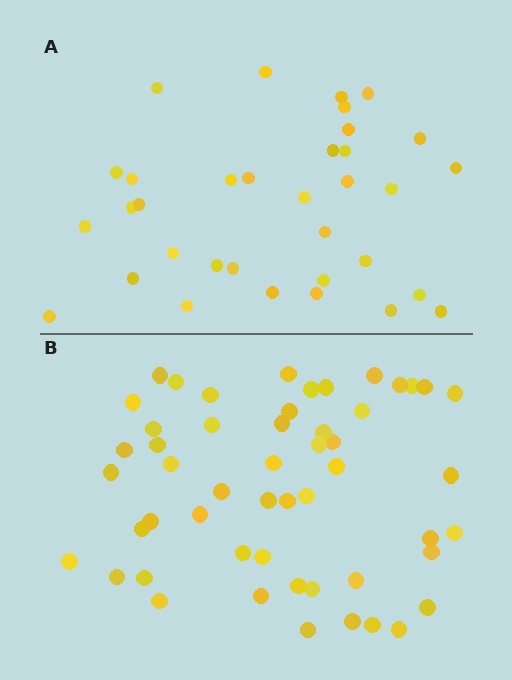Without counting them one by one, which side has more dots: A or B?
Region B (the bottom region) has more dots.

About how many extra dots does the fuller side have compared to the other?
Region B has approximately 20 more dots than region A.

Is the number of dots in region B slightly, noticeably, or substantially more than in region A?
Region B has substantially more. The ratio is roughly 1.5 to 1.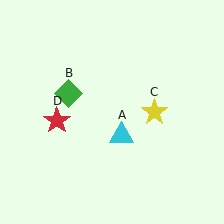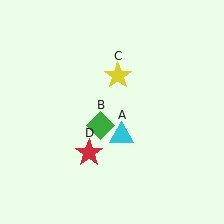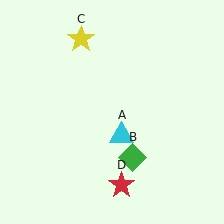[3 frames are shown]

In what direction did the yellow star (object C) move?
The yellow star (object C) moved up and to the left.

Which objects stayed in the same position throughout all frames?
Cyan triangle (object A) remained stationary.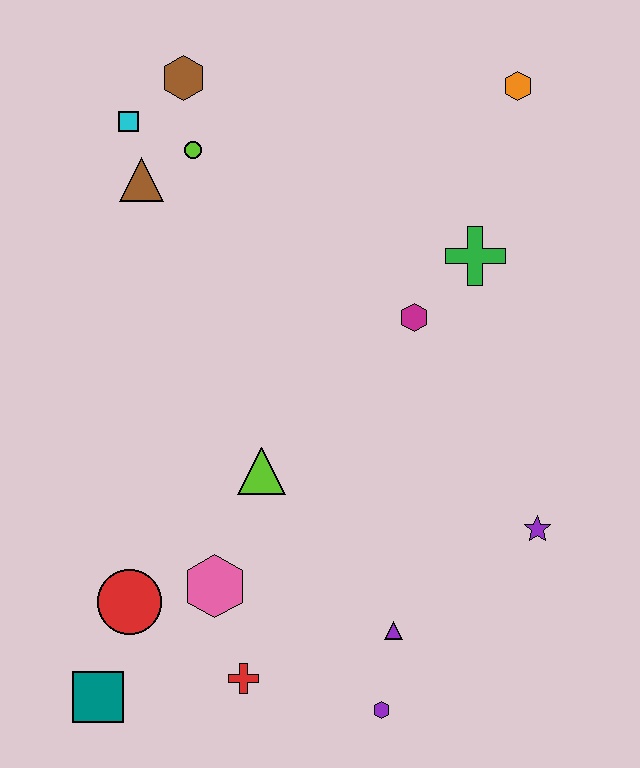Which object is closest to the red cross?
The pink hexagon is closest to the red cross.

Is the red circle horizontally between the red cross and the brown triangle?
No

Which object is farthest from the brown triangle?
The purple hexagon is farthest from the brown triangle.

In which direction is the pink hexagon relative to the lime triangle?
The pink hexagon is below the lime triangle.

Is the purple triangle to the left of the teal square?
No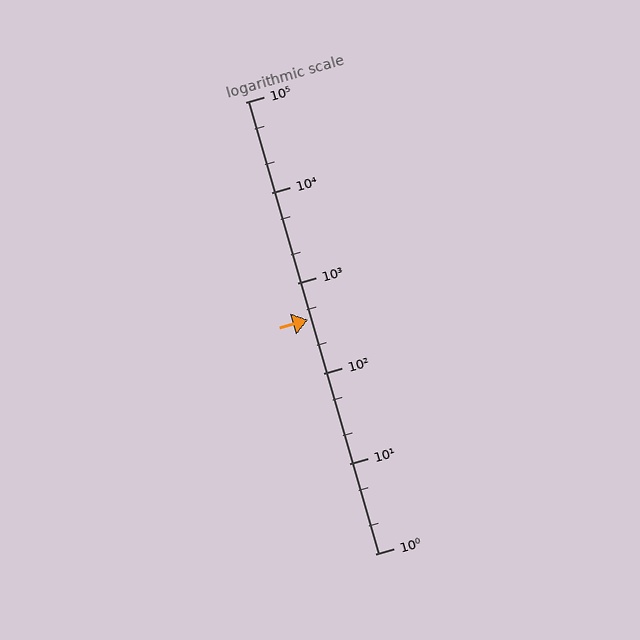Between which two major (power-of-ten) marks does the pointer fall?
The pointer is between 100 and 1000.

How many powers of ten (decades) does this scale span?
The scale spans 5 decades, from 1 to 100000.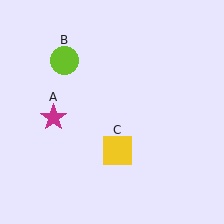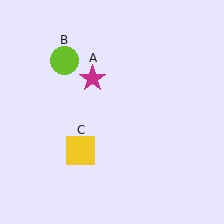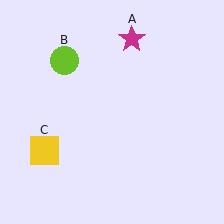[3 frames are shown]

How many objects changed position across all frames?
2 objects changed position: magenta star (object A), yellow square (object C).